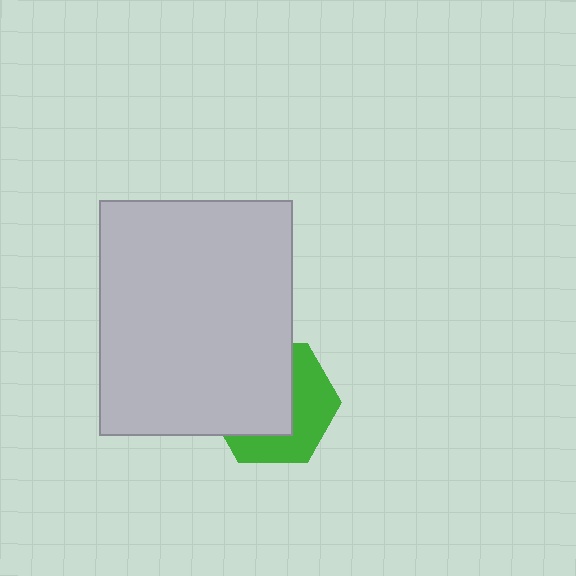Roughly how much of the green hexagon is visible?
A small part of it is visible (roughly 44%).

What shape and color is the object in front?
The object in front is a light gray rectangle.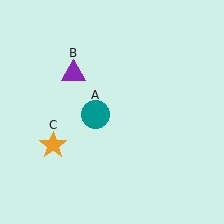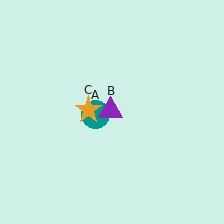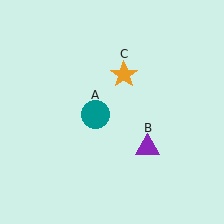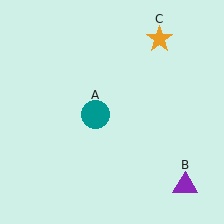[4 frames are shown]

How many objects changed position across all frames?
2 objects changed position: purple triangle (object B), orange star (object C).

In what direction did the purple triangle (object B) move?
The purple triangle (object B) moved down and to the right.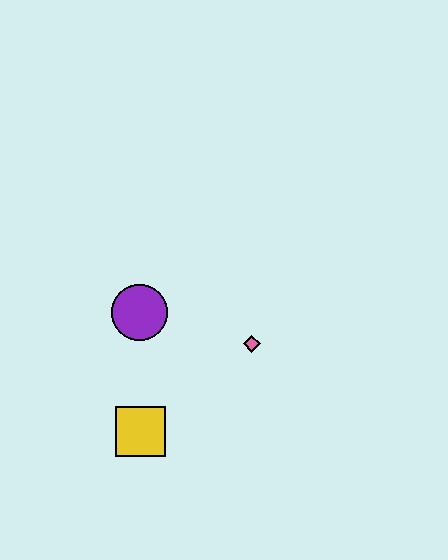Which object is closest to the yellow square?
The purple circle is closest to the yellow square.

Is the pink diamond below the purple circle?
Yes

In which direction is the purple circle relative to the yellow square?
The purple circle is above the yellow square.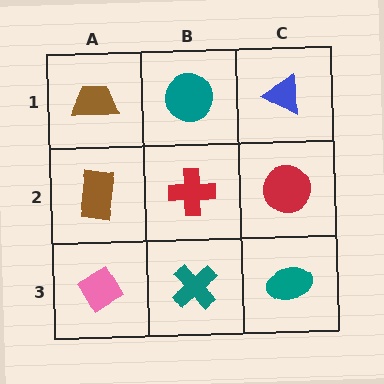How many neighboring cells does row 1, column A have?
2.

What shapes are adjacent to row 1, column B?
A red cross (row 2, column B), a brown trapezoid (row 1, column A), a blue triangle (row 1, column C).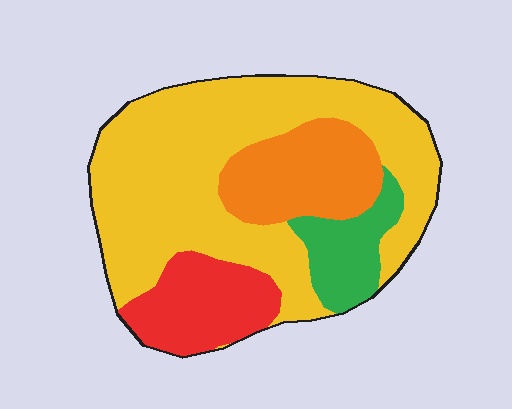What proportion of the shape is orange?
Orange covers around 15% of the shape.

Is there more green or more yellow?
Yellow.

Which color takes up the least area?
Green, at roughly 10%.